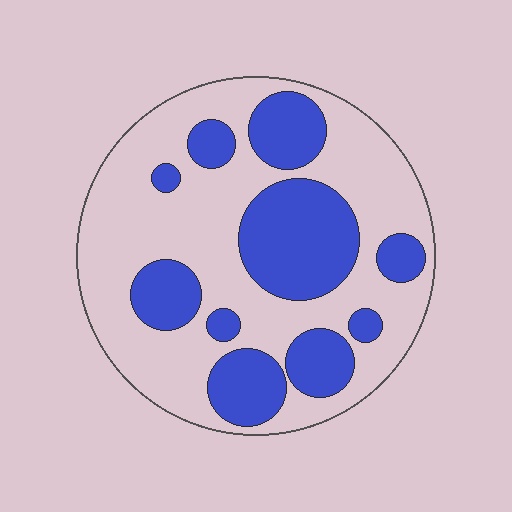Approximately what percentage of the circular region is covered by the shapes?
Approximately 35%.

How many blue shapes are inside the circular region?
10.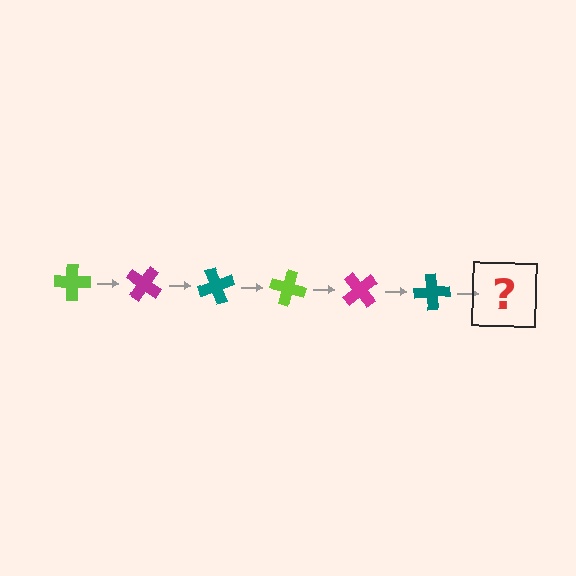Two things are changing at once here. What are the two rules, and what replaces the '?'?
The two rules are that it rotates 35 degrees each step and the color cycles through lime, magenta, and teal. The '?' should be a lime cross, rotated 210 degrees from the start.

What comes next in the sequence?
The next element should be a lime cross, rotated 210 degrees from the start.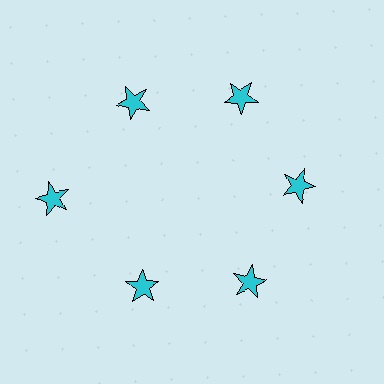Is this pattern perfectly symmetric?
No. The 6 cyan stars are arranged in a ring, but one element near the 9 o'clock position is pushed outward from the center, breaking the 6-fold rotational symmetry.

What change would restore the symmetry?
The symmetry would be restored by moving it inward, back onto the ring so that all 6 stars sit at equal angles and equal distance from the center.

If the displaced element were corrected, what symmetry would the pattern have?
It would have 6-fold rotational symmetry — the pattern would map onto itself every 60 degrees.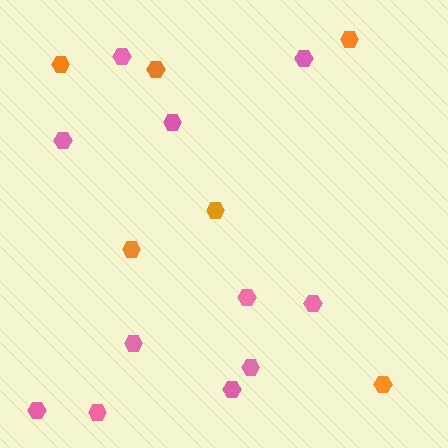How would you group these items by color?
There are 2 groups: one group of pink hexagons (11) and one group of orange hexagons (6).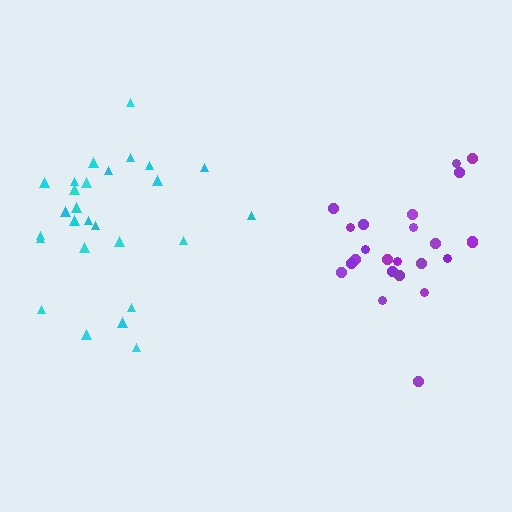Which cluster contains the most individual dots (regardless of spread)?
Cyan (27).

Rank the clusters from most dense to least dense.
cyan, purple.